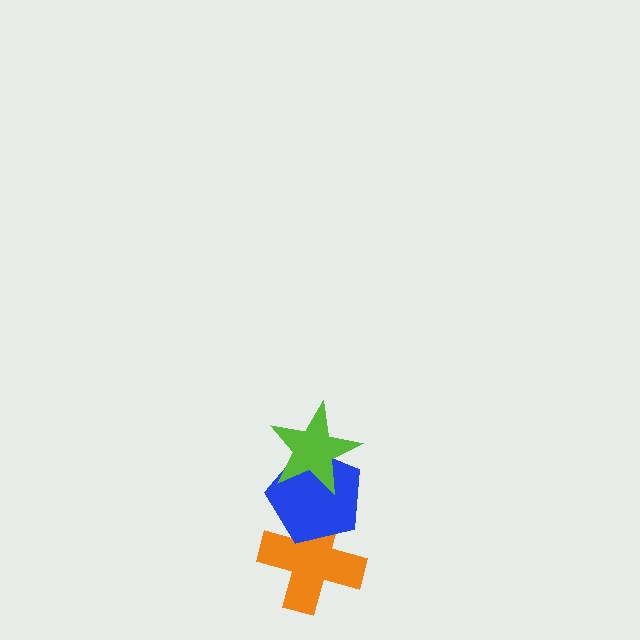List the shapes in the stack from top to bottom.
From top to bottom: the lime star, the blue pentagon, the orange cross.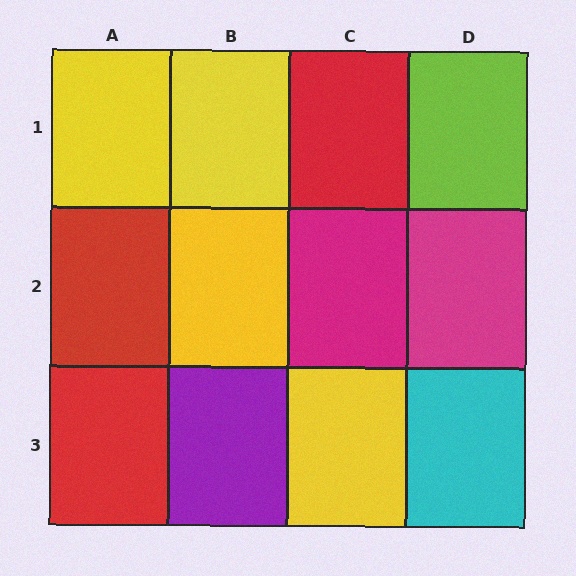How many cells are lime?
1 cell is lime.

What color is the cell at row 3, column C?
Yellow.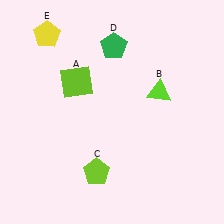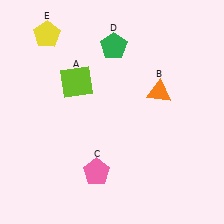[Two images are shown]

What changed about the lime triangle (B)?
In Image 1, B is lime. In Image 2, it changed to orange.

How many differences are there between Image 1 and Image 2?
There are 2 differences between the two images.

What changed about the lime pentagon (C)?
In Image 1, C is lime. In Image 2, it changed to pink.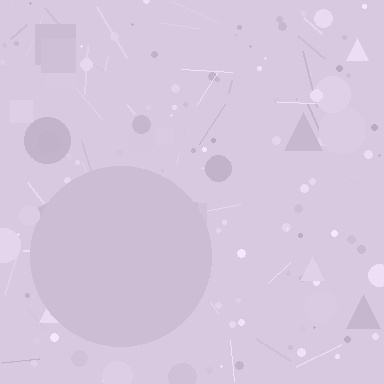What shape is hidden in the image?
A circle is hidden in the image.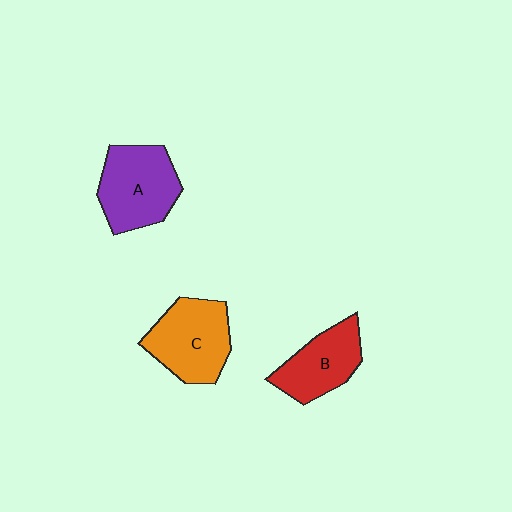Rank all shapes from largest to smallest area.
From largest to smallest: A (purple), C (orange), B (red).